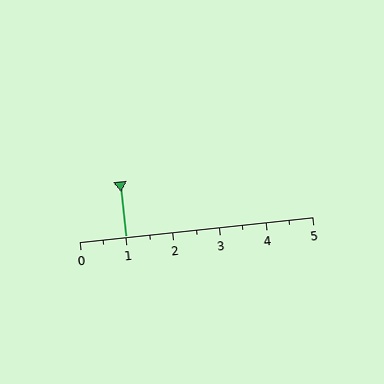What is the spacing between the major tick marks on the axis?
The major ticks are spaced 1 apart.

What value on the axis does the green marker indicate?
The marker indicates approximately 1.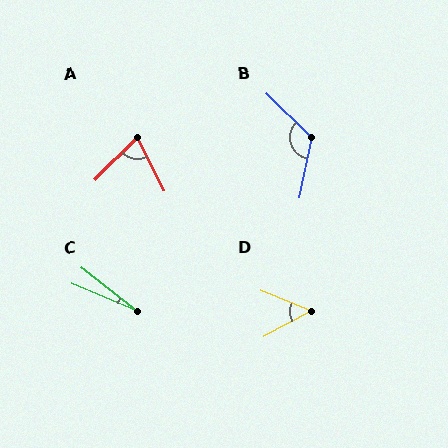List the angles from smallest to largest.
C (15°), D (51°), A (71°), B (123°).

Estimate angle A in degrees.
Approximately 71 degrees.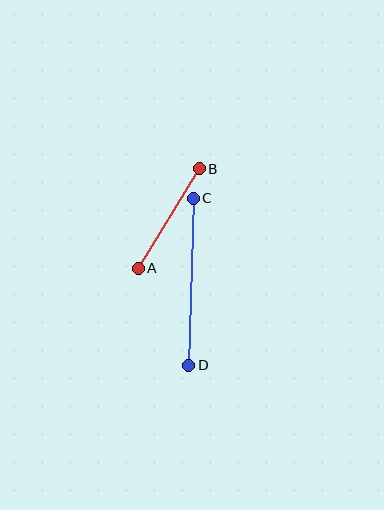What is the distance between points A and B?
The distance is approximately 117 pixels.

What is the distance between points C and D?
The distance is approximately 167 pixels.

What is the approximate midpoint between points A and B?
The midpoint is at approximately (169, 218) pixels.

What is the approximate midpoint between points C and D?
The midpoint is at approximately (191, 282) pixels.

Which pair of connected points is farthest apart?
Points C and D are farthest apart.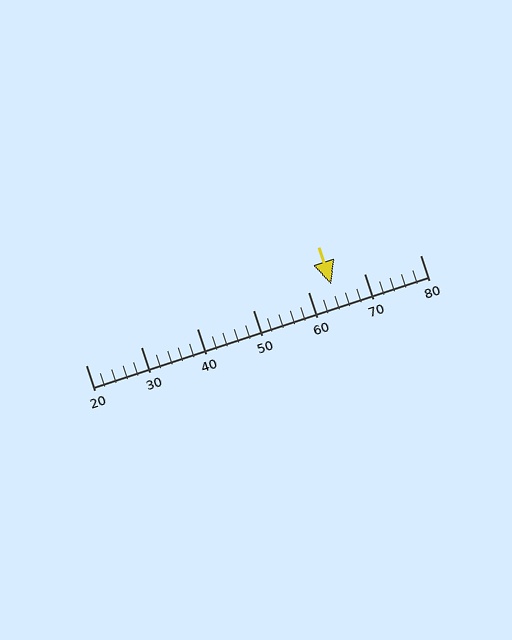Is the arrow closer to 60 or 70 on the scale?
The arrow is closer to 60.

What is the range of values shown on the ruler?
The ruler shows values from 20 to 80.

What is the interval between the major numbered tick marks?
The major tick marks are spaced 10 units apart.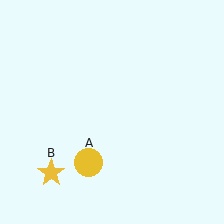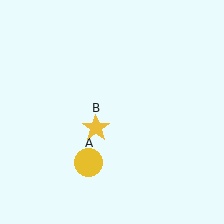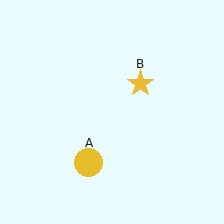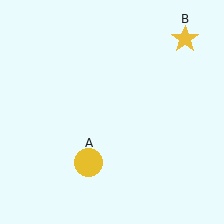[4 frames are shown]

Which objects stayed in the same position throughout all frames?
Yellow circle (object A) remained stationary.